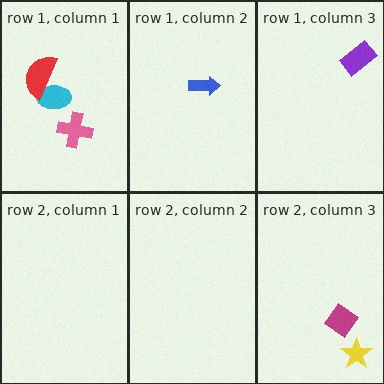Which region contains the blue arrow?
The row 1, column 2 region.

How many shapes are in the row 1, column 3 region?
1.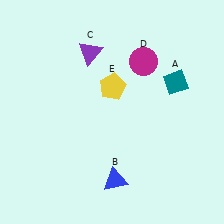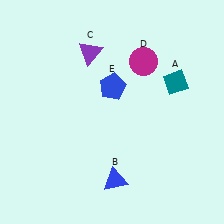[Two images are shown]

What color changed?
The pentagon (E) changed from yellow in Image 1 to blue in Image 2.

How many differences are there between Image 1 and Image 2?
There is 1 difference between the two images.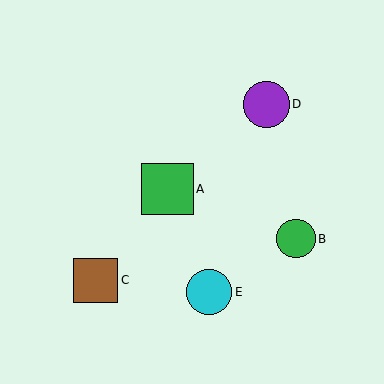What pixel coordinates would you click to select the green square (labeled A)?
Click at (167, 189) to select the green square A.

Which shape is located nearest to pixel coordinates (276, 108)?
The purple circle (labeled D) at (266, 104) is nearest to that location.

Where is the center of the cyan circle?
The center of the cyan circle is at (209, 292).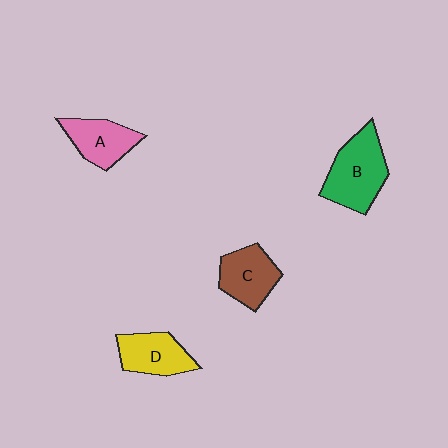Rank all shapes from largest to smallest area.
From largest to smallest: B (green), C (brown), D (yellow), A (pink).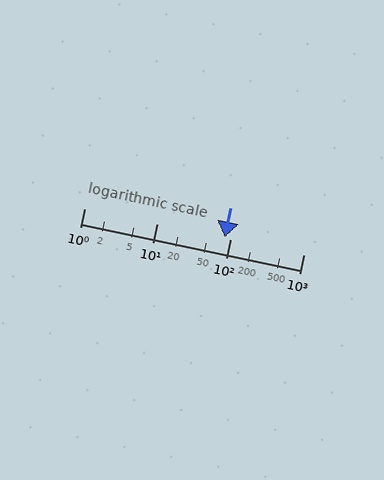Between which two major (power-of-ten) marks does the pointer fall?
The pointer is between 10 and 100.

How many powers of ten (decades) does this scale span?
The scale spans 3 decades, from 1 to 1000.